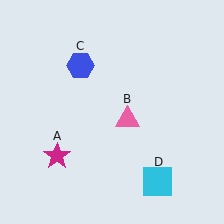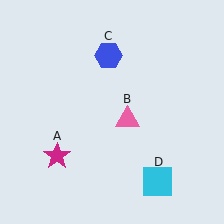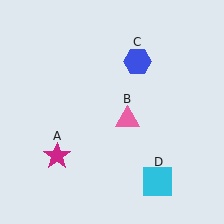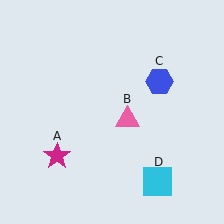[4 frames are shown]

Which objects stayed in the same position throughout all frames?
Magenta star (object A) and pink triangle (object B) and cyan square (object D) remained stationary.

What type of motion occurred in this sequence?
The blue hexagon (object C) rotated clockwise around the center of the scene.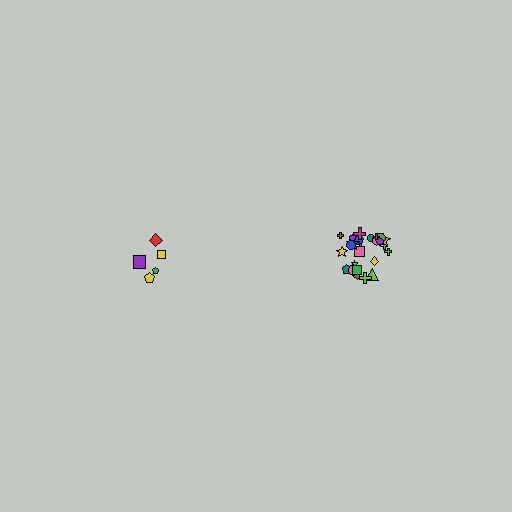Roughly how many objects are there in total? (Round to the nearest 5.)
Roughly 30 objects in total.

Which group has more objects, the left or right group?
The right group.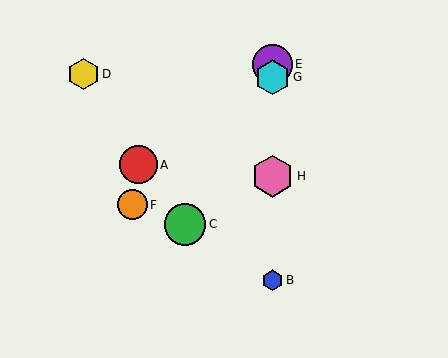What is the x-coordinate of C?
Object C is at x≈185.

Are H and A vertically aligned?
No, H is at x≈272 and A is at x≈138.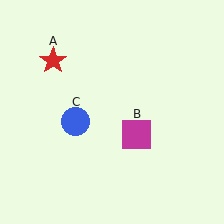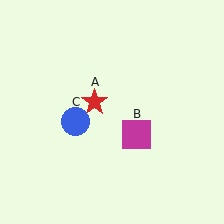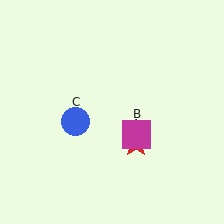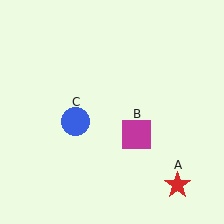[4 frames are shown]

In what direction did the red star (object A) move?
The red star (object A) moved down and to the right.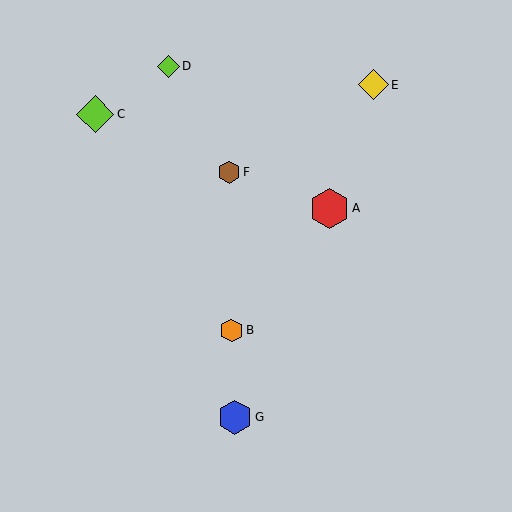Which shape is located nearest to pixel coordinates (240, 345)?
The orange hexagon (labeled B) at (232, 330) is nearest to that location.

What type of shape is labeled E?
Shape E is a yellow diamond.